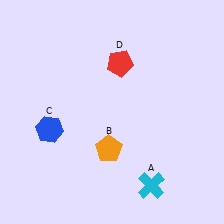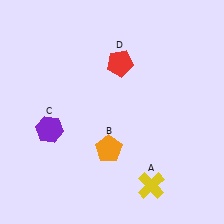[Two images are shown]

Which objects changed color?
A changed from cyan to yellow. C changed from blue to purple.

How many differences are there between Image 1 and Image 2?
There are 2 differences between the two images.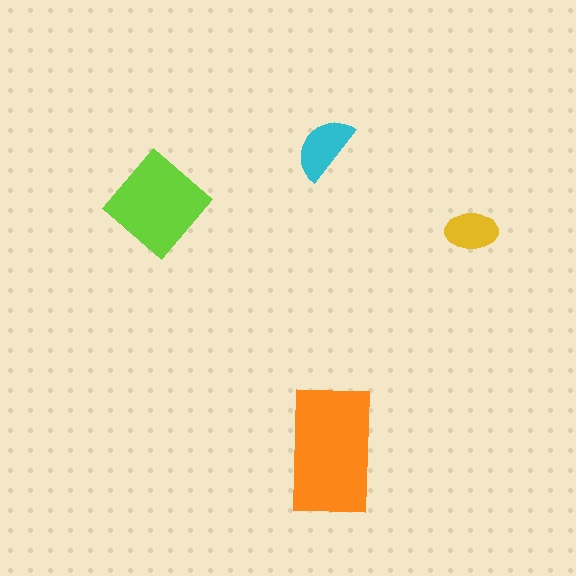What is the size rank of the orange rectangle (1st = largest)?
1st.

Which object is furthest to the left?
The lime diamond is leftmost.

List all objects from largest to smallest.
The orange rectangle, the lime diamond, the cyan semicircle, the yellow ellipse.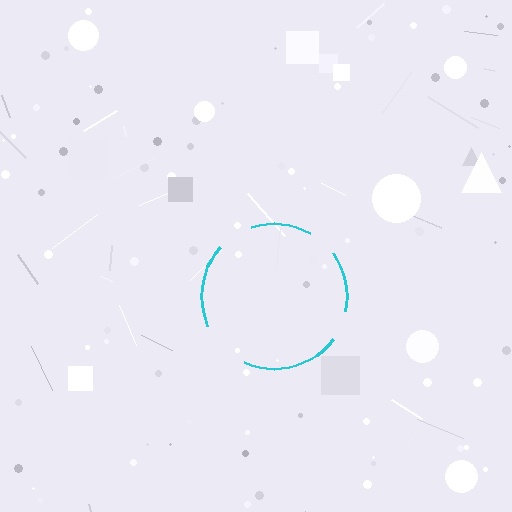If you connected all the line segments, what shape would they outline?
They would outline a circle.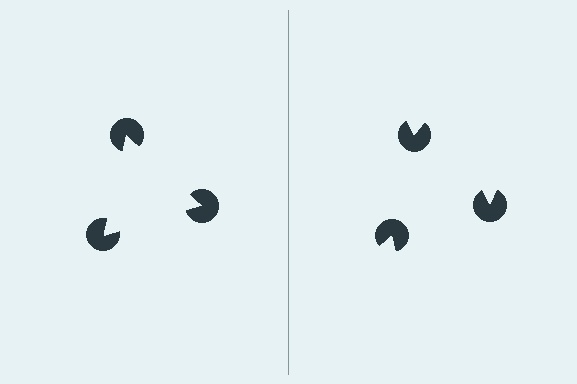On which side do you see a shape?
An illusory triangle appears on the left side. On the right side the wedge cuts are rotated, so no coherent shape forms.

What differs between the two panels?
The pac-man discs are positioned identically on both sides; only the wedge orientations differ. On the left they align to a triangle; on the right they are misaligned.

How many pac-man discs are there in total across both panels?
6 — 3 on each side.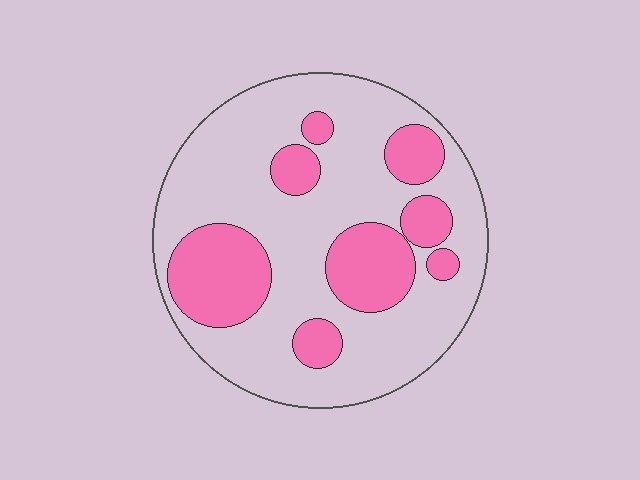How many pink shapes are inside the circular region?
8.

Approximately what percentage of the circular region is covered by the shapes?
Approximately 30%.